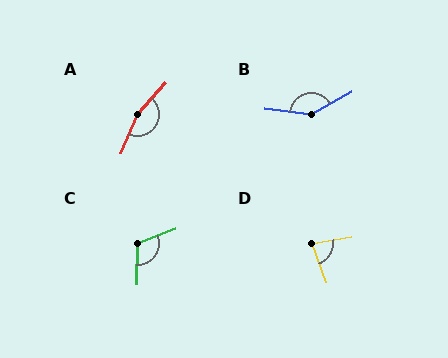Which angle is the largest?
A, at approximately 162 degrees.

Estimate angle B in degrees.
Approximately 143 degrees.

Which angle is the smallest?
D, at approximately 80 degrees.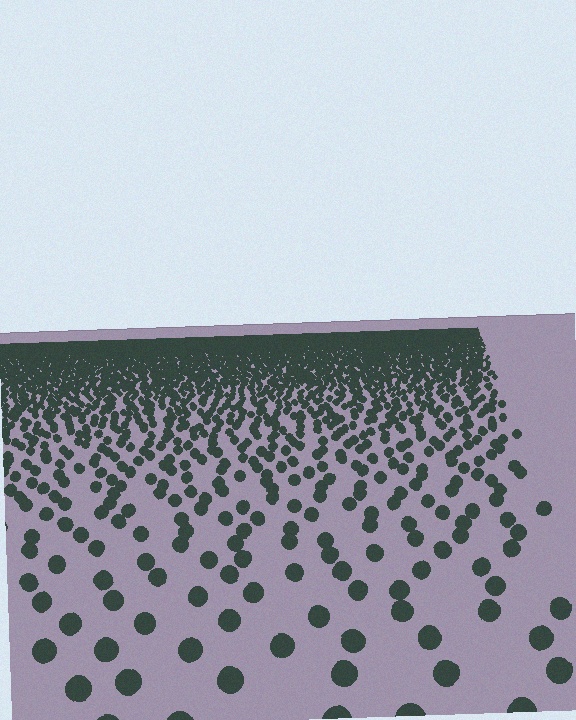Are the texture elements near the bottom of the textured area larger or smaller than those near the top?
Larger. Near the bottom, elements are closer to the viewer and appear at a bigger on-screen size.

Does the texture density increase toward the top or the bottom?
Density increases toward the top.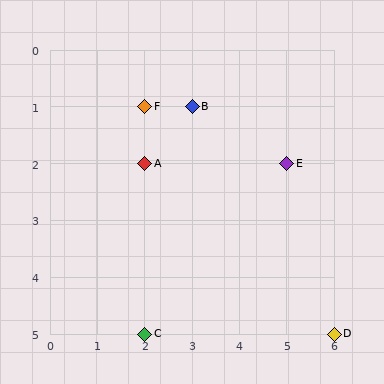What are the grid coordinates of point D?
Point D is at grid coordinates (6, 5).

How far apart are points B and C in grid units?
Points B and C are 1 column and 4 rows apart (about 4.1 grid units diagonally).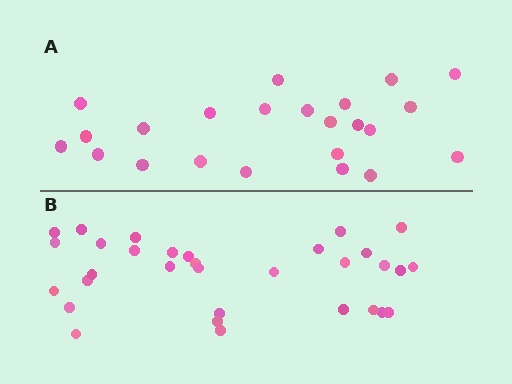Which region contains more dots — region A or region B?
Region B (the bottom region) has more dots.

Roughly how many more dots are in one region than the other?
Region B has roughly 8 or so more dots than region A.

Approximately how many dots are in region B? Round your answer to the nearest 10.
About 30 dots. (The exact count is 32, which rounds to 30.)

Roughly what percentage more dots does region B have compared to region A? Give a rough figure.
About 40% more.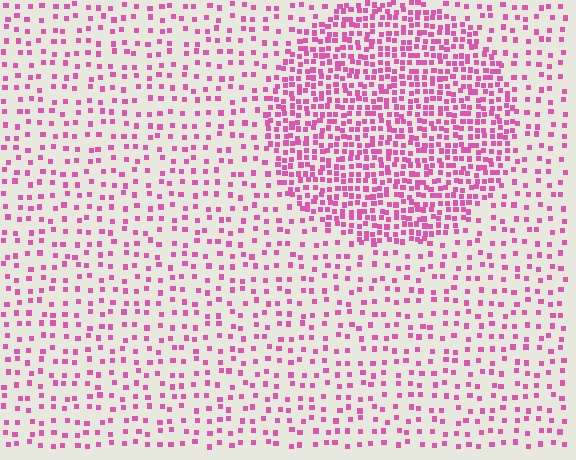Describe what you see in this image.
The image contains small pink elements arranged at two different densities. A circle-shaped region is visible where the elements are more densely packed than the surrounding area.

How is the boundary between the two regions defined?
The boundary is defined by a change in element density (approximately 2.6x ratio). All elements are the same color, size, and shape.